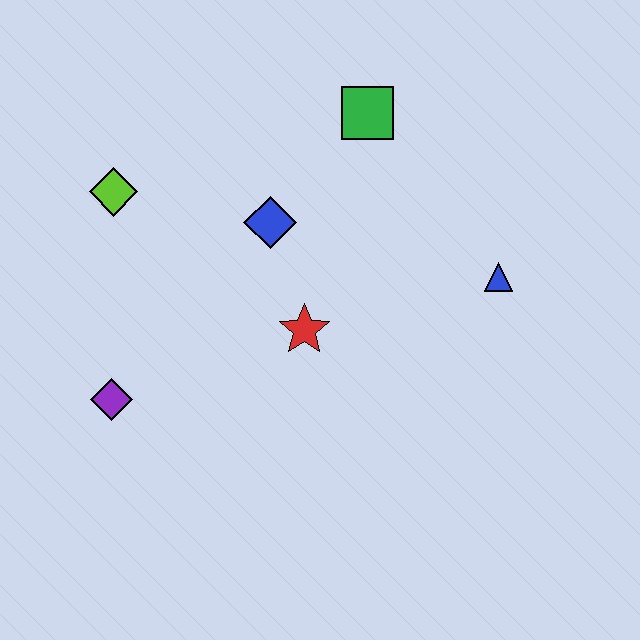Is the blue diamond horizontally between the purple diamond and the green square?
Yes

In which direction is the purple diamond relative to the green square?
The purple diamond is below the green square.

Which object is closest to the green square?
The blue diamond is closest to the green square.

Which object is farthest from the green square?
The purple diamond is farthest from the green square.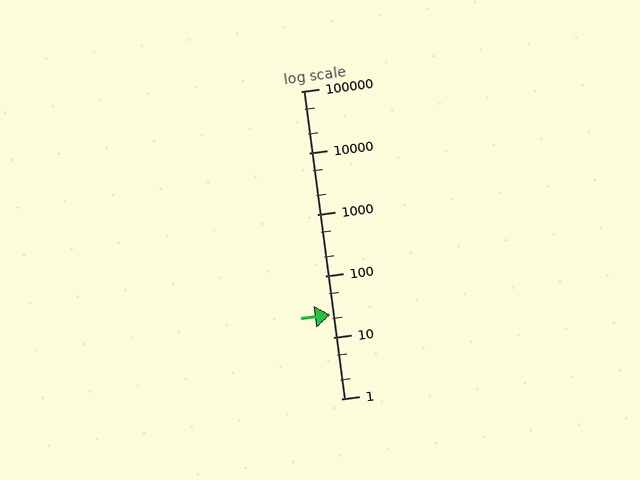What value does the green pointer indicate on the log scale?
The pointer indicates approximately 23.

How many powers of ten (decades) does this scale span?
The scale spans 5 decades, from 1 to 100000.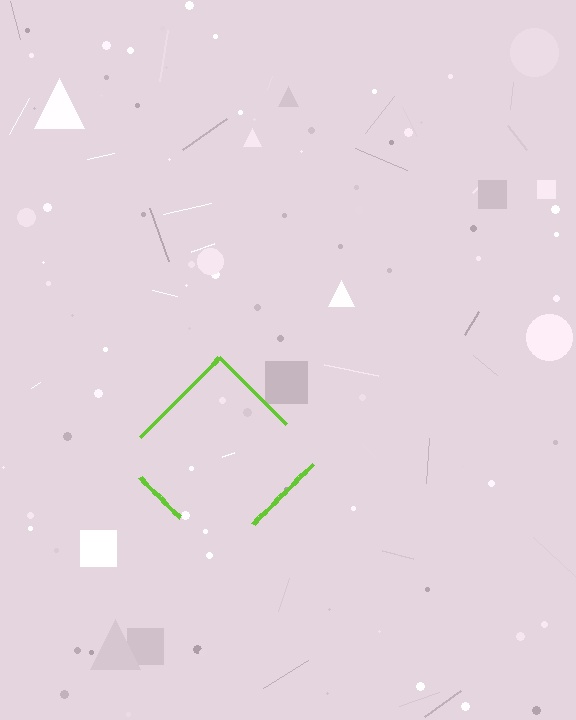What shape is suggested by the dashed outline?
The dashed outline suggests a diamond.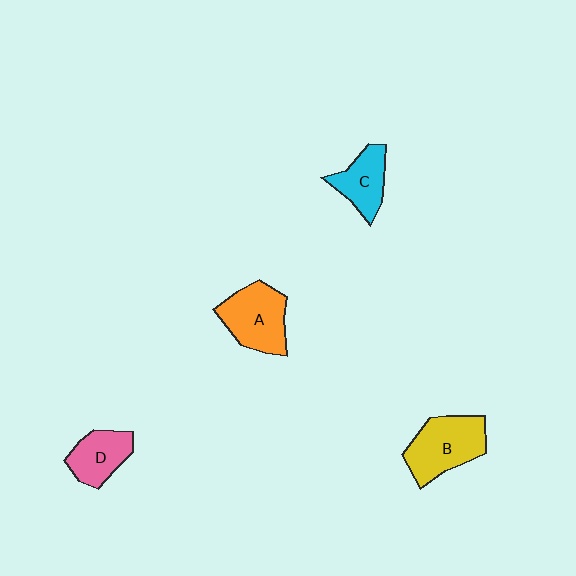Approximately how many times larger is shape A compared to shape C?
Approximately 1.4 times.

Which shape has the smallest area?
Shape C (cyan).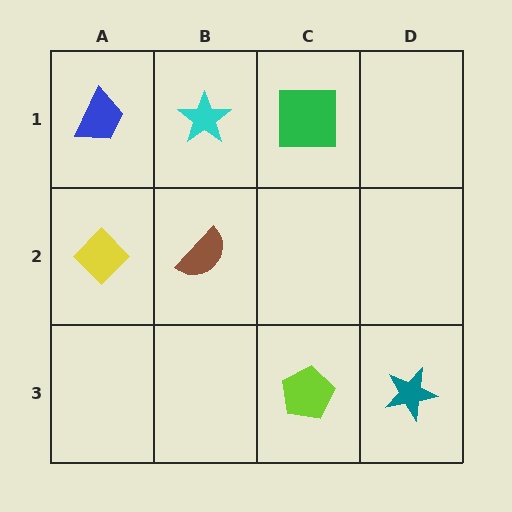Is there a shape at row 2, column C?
No, that cell is empty.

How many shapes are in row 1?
3 shapes.